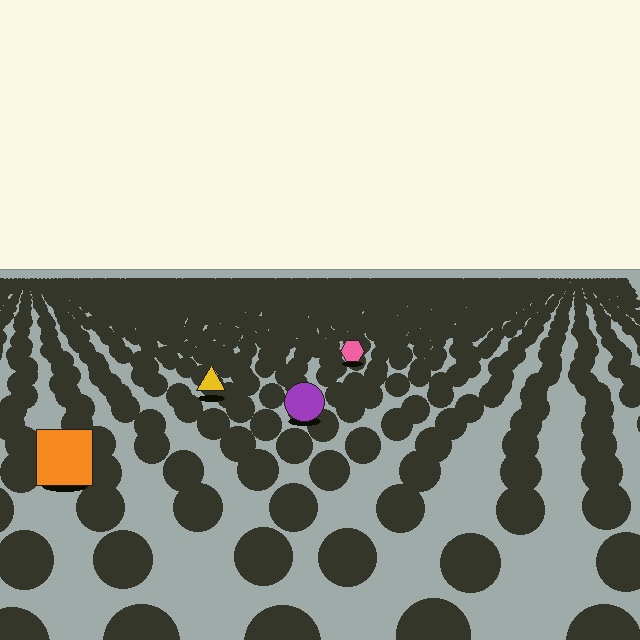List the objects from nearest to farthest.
From nearest to farthest: the orange square, the purple circle, the yellow triangle, the pink hexagon.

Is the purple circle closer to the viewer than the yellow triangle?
Yes. The purple circle is closer — you can tell from the texture gradient: the ground texture is coarser near it.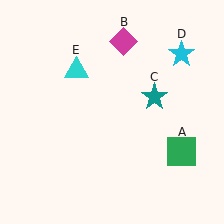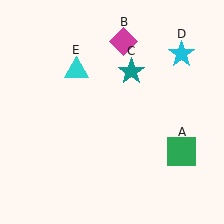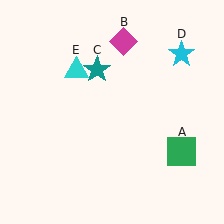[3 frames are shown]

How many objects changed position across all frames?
1 object changed position: teal star (object C).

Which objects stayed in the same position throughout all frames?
Green square (object A) and magenta diamond (object B) and cyan star (object D) and cyan triangle (object E) remained stationary.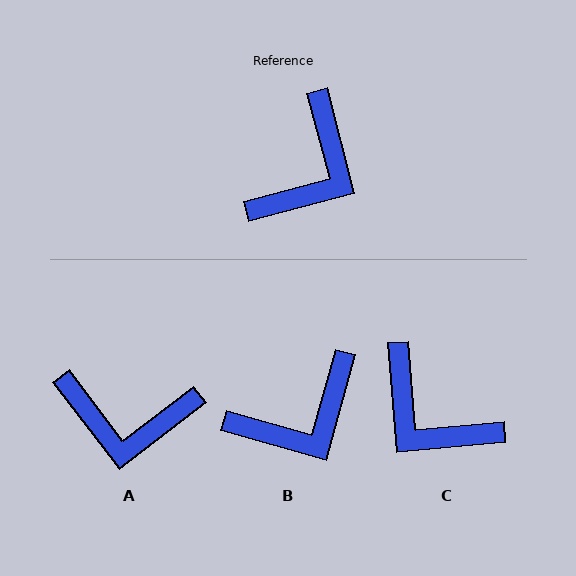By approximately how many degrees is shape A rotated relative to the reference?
Approximately 67 degrees clockwise.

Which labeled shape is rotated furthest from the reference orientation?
C, about 100 degrees away.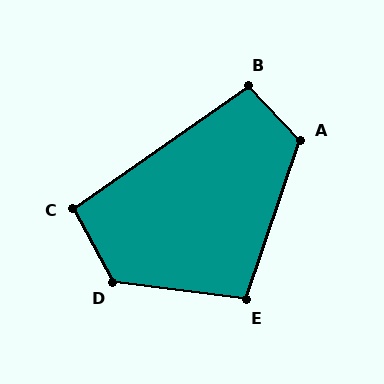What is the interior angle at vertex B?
Approximately 99 degrees (obtuse).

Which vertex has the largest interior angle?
D, at approximately 125 degrees.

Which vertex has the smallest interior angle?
C, at approximately 97 degrees.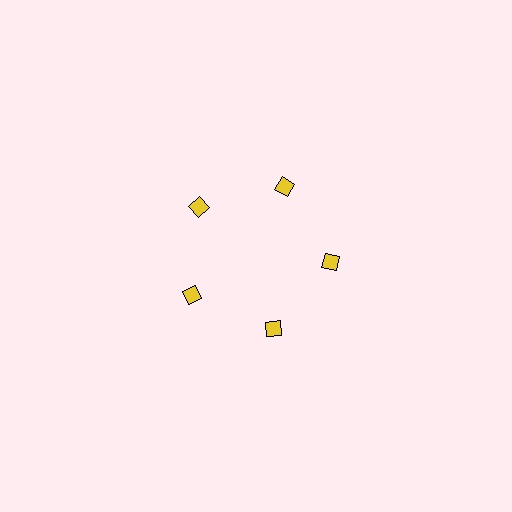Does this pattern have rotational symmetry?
Yes, this pattern has 5-fold rotational symmetry. It looks the same after rotating 72 degrees around the center.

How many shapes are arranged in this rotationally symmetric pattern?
There are 5 shapes, arranged in 5 groups of 1.